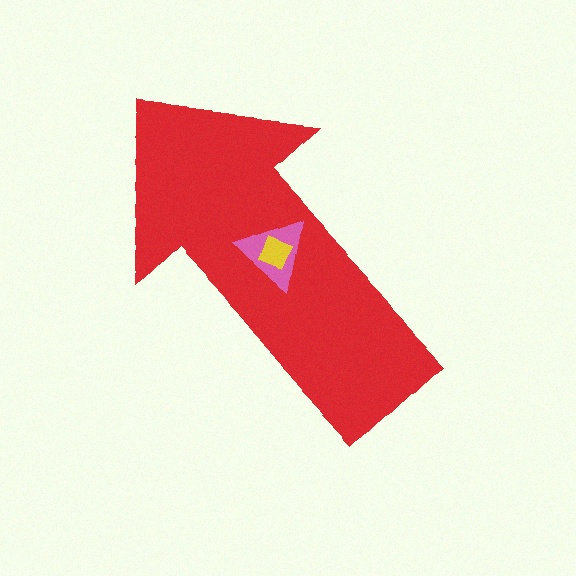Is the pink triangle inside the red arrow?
Yes.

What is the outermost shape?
The red arrow.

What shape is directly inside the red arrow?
The pink triangle.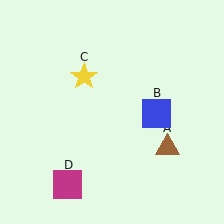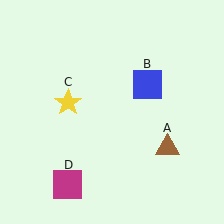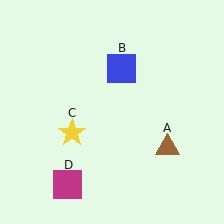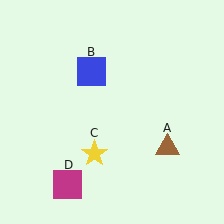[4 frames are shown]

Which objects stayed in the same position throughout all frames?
Brown triangle (object A) and magenta square (object D) remained stationary.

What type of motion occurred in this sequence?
The blue square (object B), yellow star (object C) rotated counterclockwise around the center of the scene.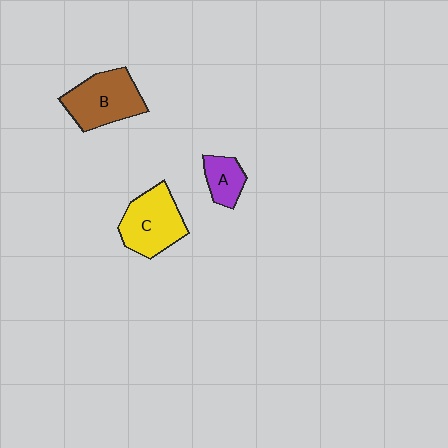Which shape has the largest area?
Shape B (brown).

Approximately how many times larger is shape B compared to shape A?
Approximately 2.1 times.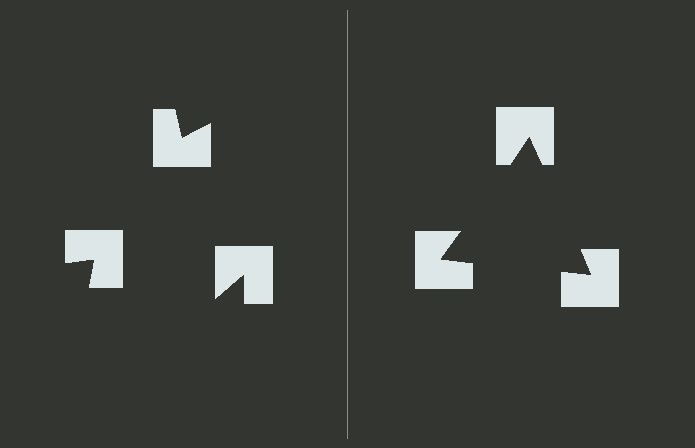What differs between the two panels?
The notched squares are positioned identically on both sides; only the wedge orientations differ. On the right they align to a triangle; on the left they are misaligned.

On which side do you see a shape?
An illusory triangle appears on the right side. On the left side the wedge cuts are rotated, so no coherent shape forms.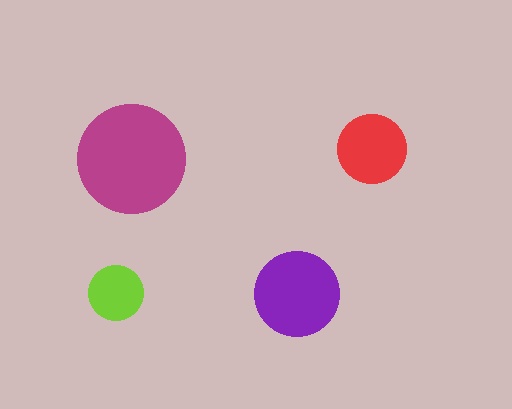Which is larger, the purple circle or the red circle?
The purple one.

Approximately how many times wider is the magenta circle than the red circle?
About 1.5 times wider.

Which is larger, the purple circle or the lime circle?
The purple one.